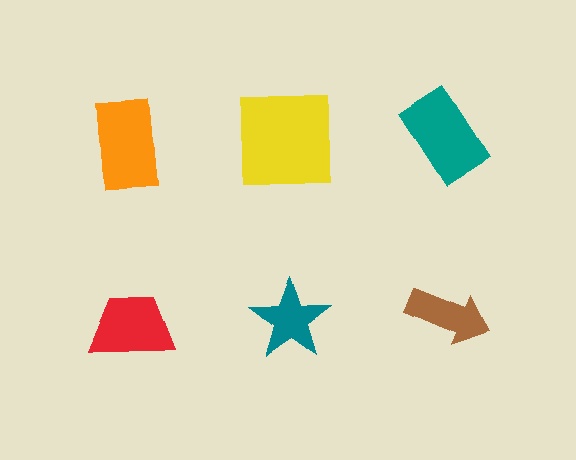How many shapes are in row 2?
3 shapes.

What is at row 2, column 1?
A red trapezoid.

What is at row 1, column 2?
A yellow square.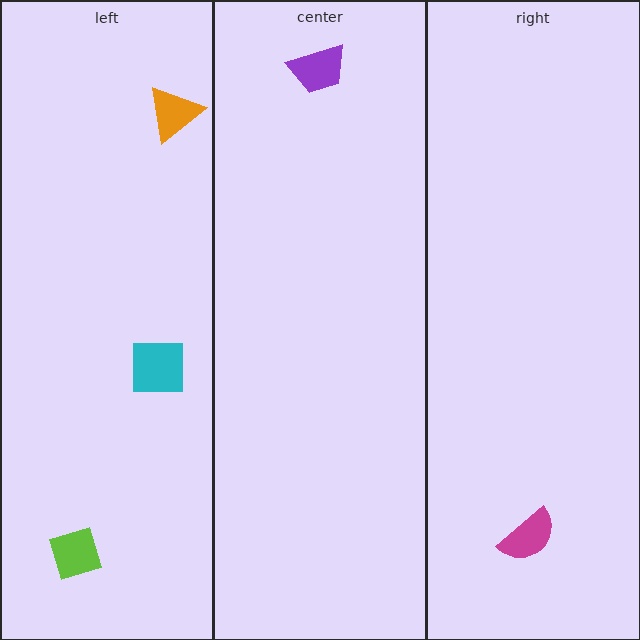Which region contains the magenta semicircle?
The right region.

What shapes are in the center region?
The purple trapezoid.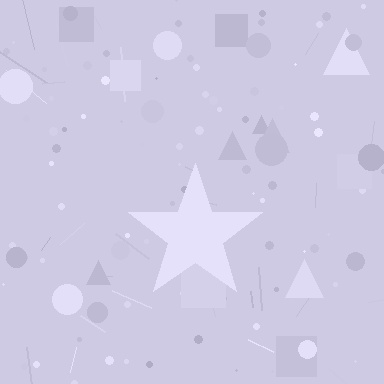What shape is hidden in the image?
A star is hidden in the image.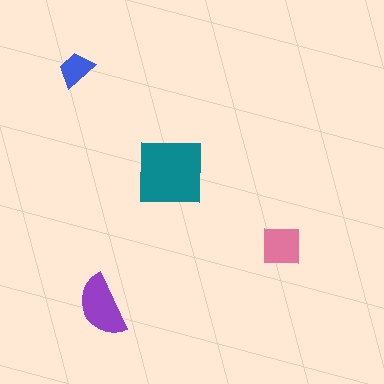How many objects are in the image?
There are 4 objects in the image.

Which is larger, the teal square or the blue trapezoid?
The teal square.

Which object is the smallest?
The blue trapezoid.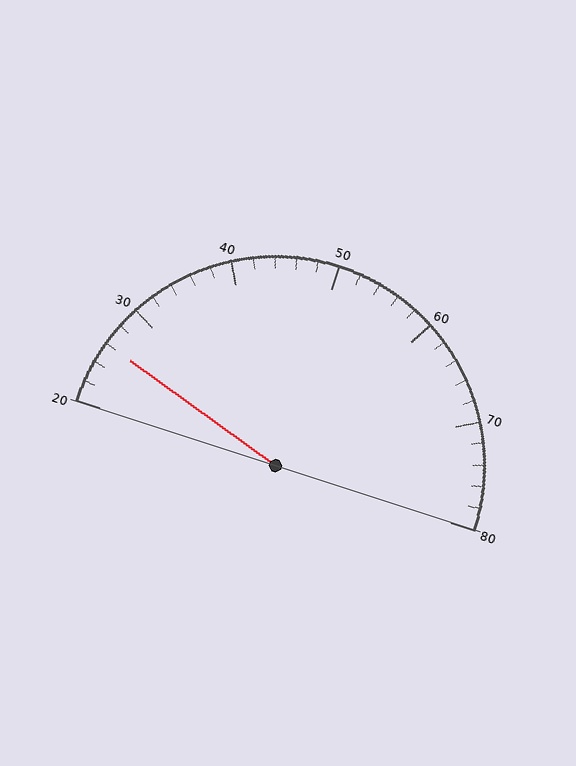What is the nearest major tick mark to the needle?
The nearest major tick mark is 30.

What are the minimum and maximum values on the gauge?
The gauge ranges from 20 to 80.